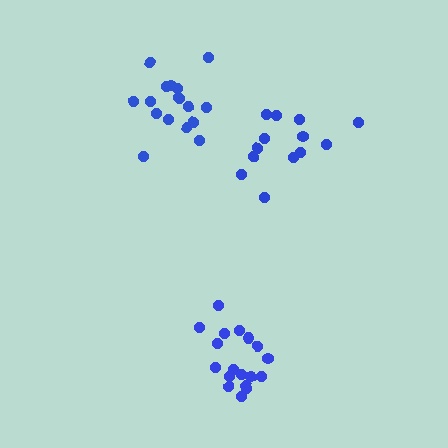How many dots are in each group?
Group 1: 17 dots, Group 2: 18 dots, Group 3: 13 dots (48 total).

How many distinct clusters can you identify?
There are 3 distinct clusters.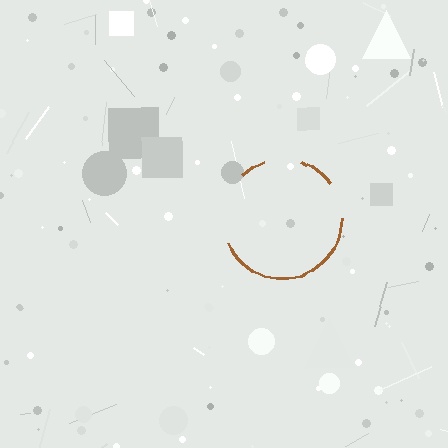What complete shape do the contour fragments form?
The contour fragments form a circle.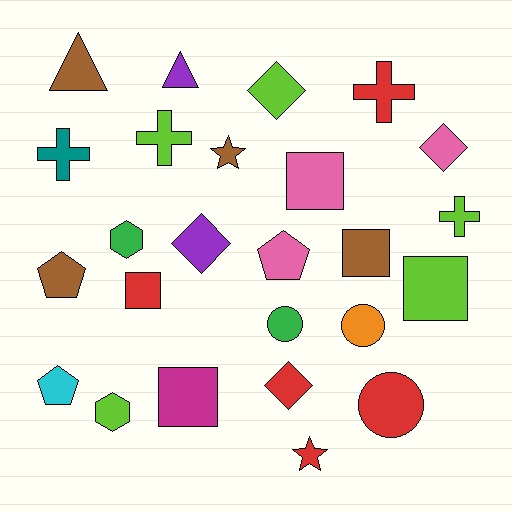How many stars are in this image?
There are 2 stars.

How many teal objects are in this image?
There is 1 teal object.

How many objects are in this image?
There are 25 objects.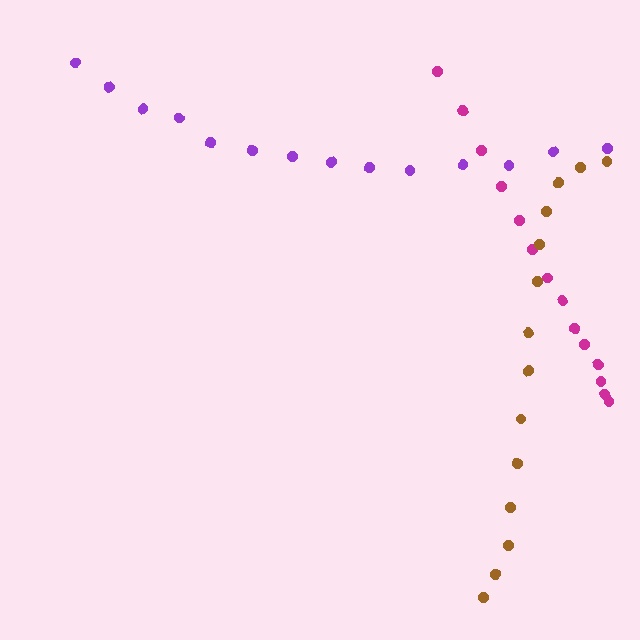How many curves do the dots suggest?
There are 3 distinct paths.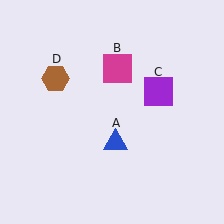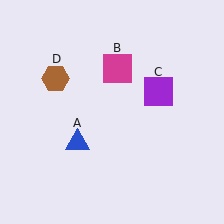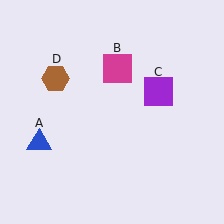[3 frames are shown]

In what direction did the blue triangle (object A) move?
The blue triangle (object A) moved left.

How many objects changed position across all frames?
1 object changed position: blue triangle (object A).